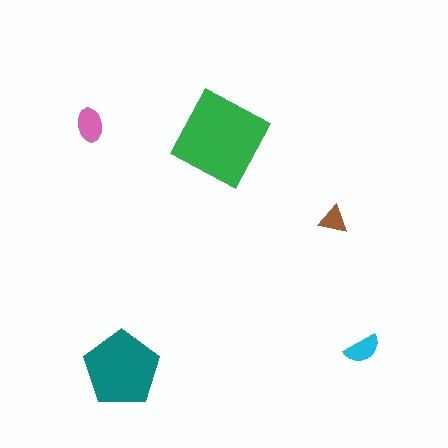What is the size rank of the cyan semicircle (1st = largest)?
4th.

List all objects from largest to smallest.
The green square, the teal pentagon, the pink ellipse, the cyan semicircle, the brown triangle.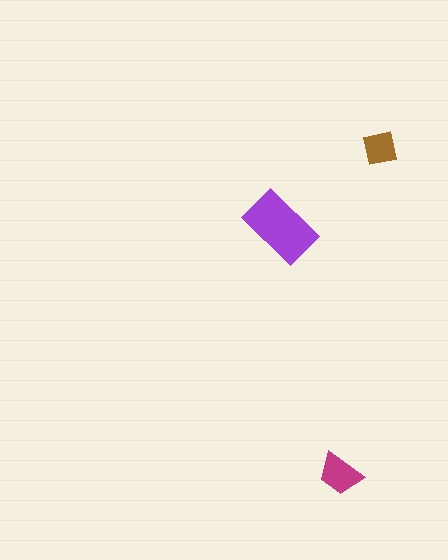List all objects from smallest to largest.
The brown square, the magenta trapezoid, the purple rectangle.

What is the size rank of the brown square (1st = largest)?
3rd.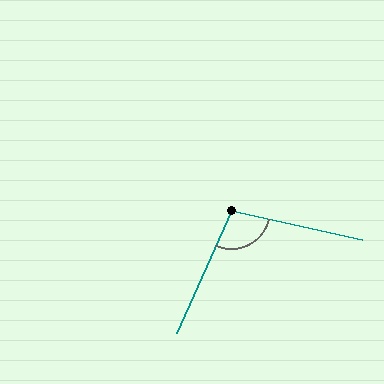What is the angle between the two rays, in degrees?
Approximately 101 degrees.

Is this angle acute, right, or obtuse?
It is obtuse.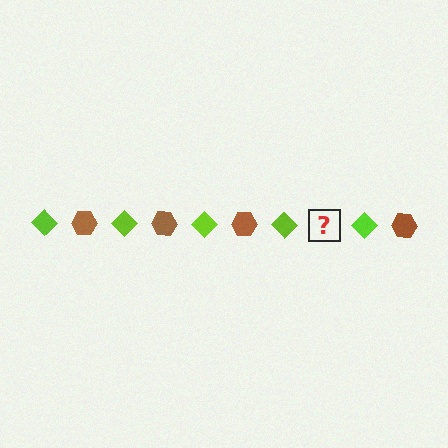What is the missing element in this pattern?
The missing element is a brown hexagon.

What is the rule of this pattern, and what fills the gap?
The rule is that the pattern alternates between lime diamond and brown hexagon. The gap should be filled with a brown hexagon.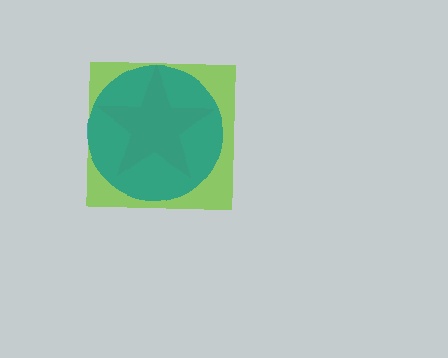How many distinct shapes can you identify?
There are 3 distinct shapes: a pink star, a lime square, a teal circle.